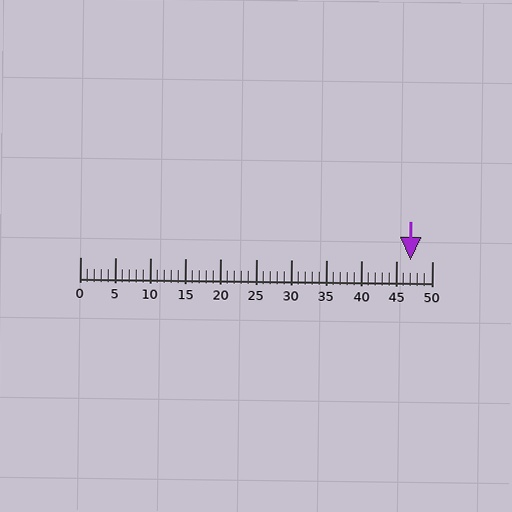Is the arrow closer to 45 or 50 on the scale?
The arrow is closer to 45.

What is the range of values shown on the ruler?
The ruler shows values from 0 to 50.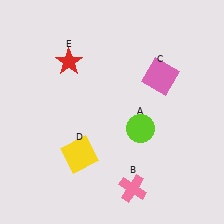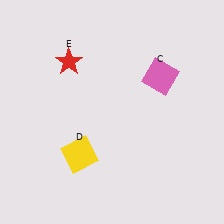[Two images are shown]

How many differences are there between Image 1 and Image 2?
There are 2 differences between the two images.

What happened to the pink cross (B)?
The pink cross (B) was removed in Image 2. It was in the bottom-right area of Image 1.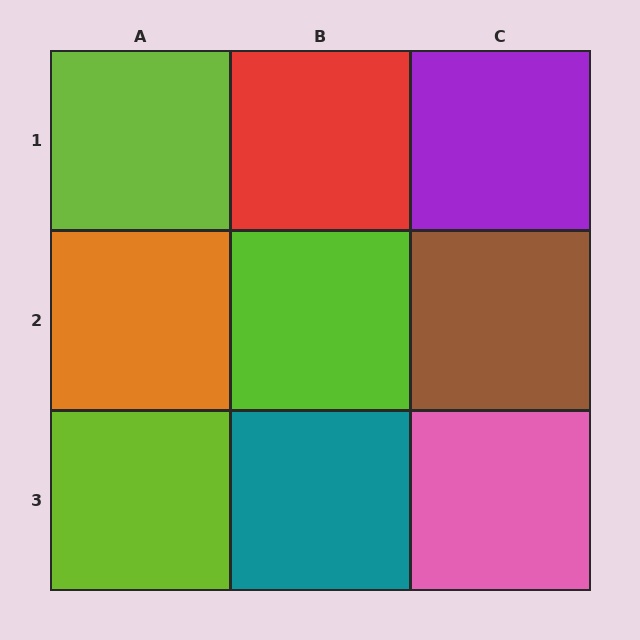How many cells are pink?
1 cell is pink.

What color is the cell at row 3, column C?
Pink.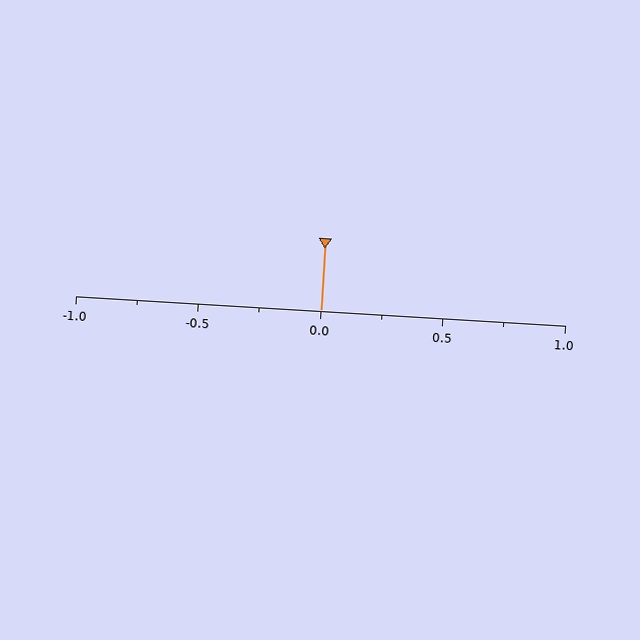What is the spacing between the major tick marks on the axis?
The major ticks are spaced 0.5 apart.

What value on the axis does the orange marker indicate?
The marker indicates approximately 0.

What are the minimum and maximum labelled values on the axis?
The axis runs from -1.0 to 1.0.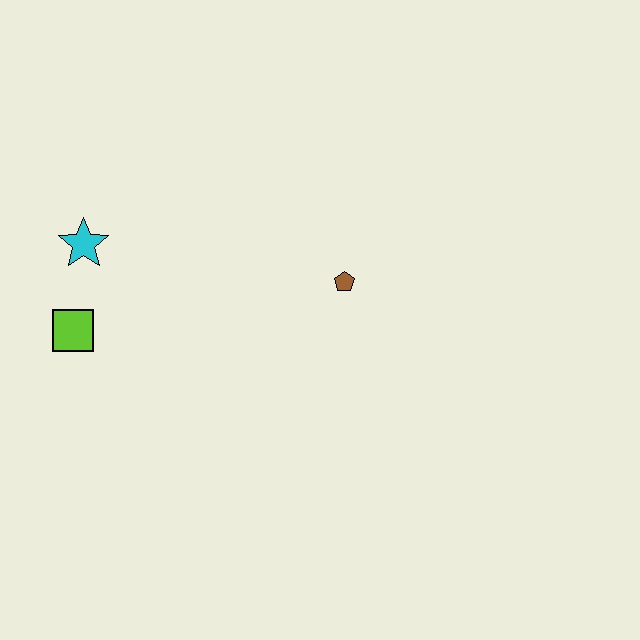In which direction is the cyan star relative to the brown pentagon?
The cyan star is to the left of the brown pentagon.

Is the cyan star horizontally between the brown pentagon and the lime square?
Yes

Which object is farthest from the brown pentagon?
The lime square is farthest from the brown pentagon.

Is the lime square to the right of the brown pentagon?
No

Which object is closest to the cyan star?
The lime square is closest to the cyan star.